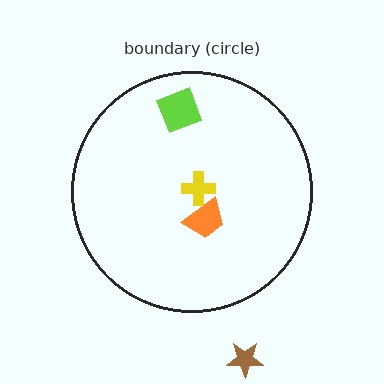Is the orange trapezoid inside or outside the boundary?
Inside.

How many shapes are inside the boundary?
3 inside, 1 outside.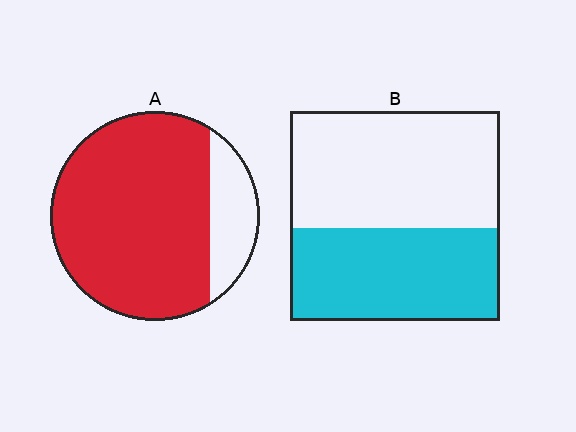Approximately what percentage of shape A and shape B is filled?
A is approximately 80% and B is approximately 45%.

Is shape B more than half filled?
No.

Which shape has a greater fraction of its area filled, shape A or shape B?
Shape A.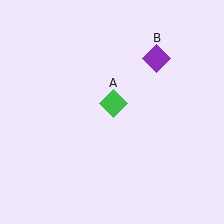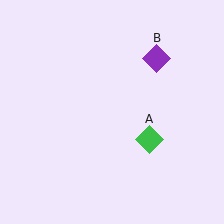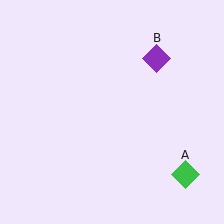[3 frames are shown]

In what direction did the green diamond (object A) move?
The green diamond (object A) moved down and to the right.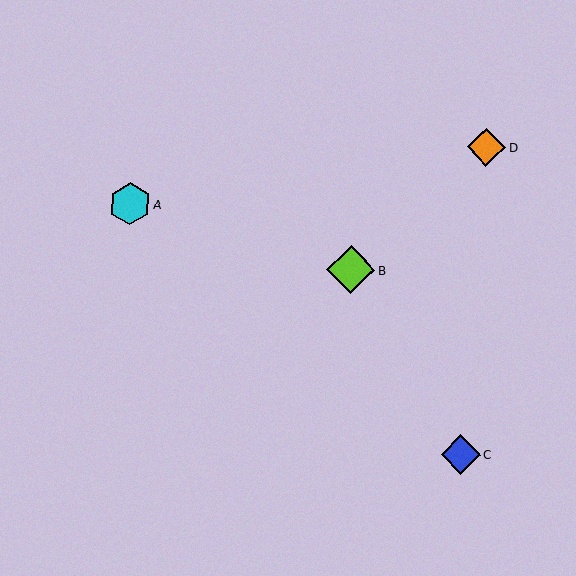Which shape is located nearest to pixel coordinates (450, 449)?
The blue diamond (labeled C) at (461, 455) is nearest to that location.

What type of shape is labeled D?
Shape D is an orange diamond.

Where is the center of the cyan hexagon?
The center of the cyan hexagon is at (130, 204).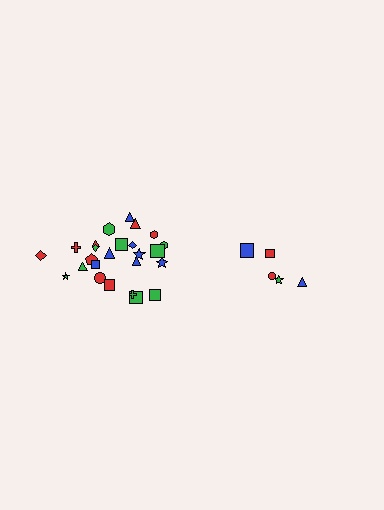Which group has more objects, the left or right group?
The left group.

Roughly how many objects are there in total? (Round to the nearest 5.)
Roughly 30 objects in total.